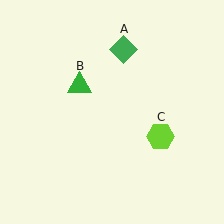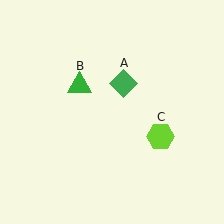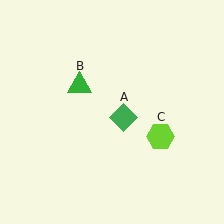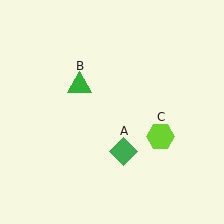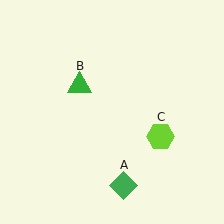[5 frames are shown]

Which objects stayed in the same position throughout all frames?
Green triangle (object B) and lime hexagon (object C) remained stationary.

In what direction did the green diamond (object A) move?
The green diamond (object A) moved down.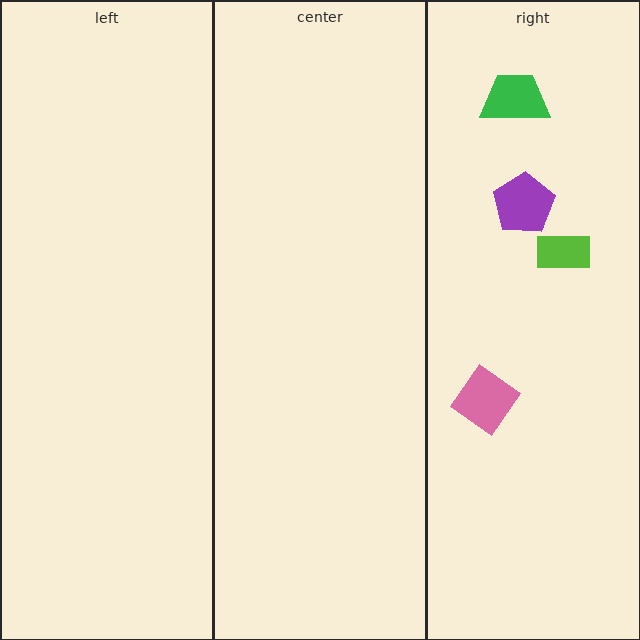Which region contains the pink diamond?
The right region.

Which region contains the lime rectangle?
The right region.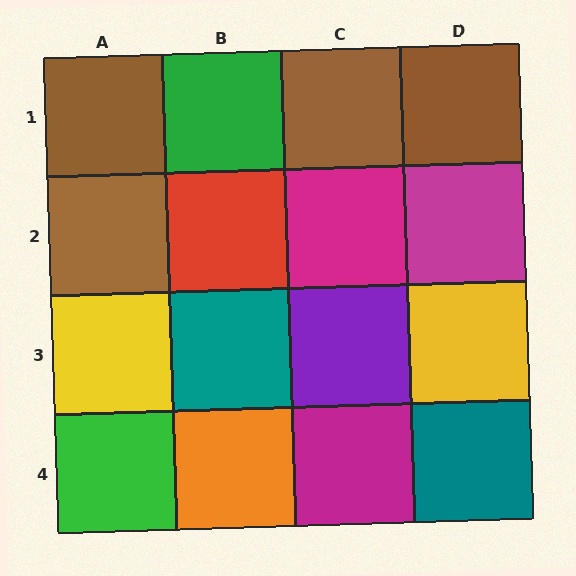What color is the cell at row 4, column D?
Teal.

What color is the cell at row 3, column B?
Teal.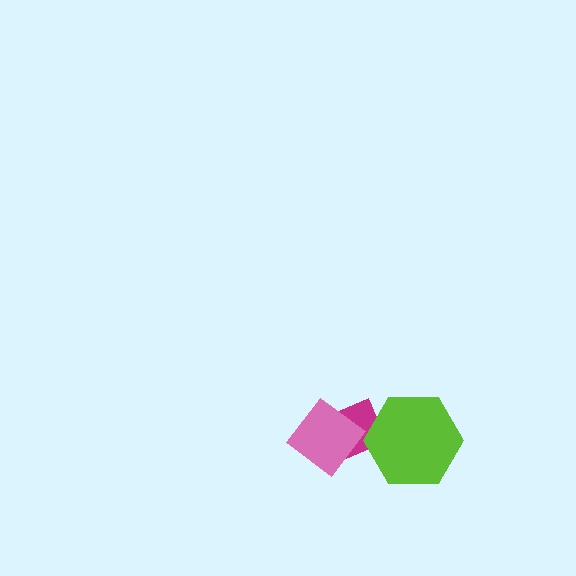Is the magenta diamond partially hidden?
Yes, it is partially covered by another shape.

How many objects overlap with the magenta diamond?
2 objects overlap with the magenta diamond.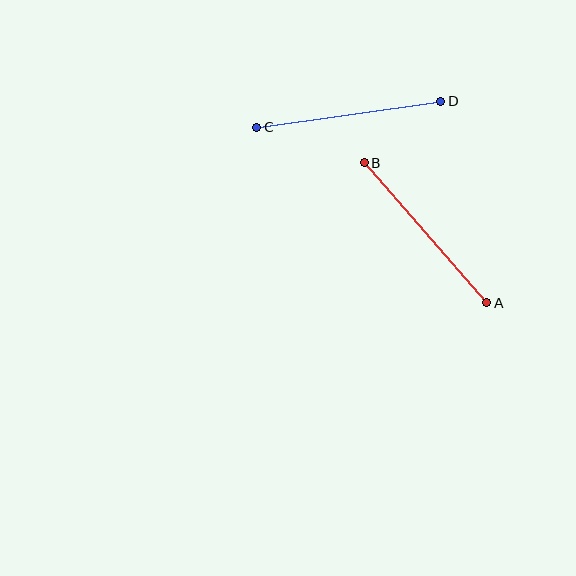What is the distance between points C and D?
The distance is approximately 186 pixels.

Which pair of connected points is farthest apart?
Points C and D are farthest apart.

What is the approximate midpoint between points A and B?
The midpoint is at approximately (425, 233) pixels.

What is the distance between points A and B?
The distance is approximately 186 pixels.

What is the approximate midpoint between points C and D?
The midpoint is at approximately (349, 114) pixels.